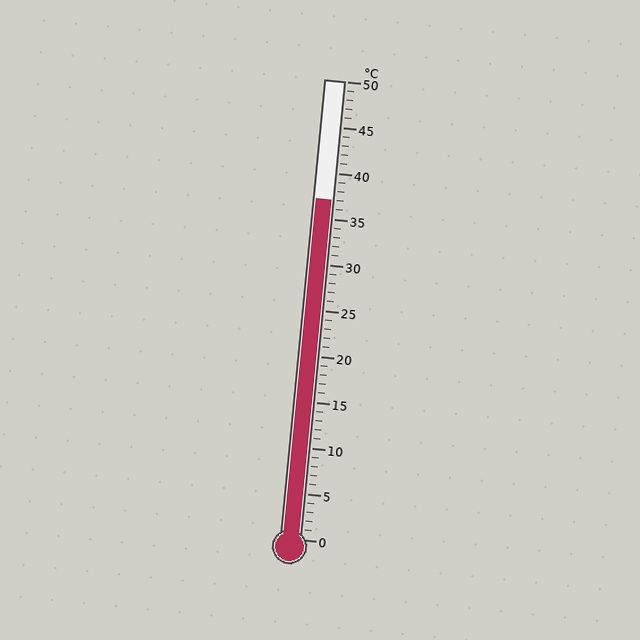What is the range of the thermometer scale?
The thermometer scale ranges from 0°C to 50°C.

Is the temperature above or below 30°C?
The temperature is above 30°C.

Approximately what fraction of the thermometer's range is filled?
The thermometer is filled to approximately 75% of its range.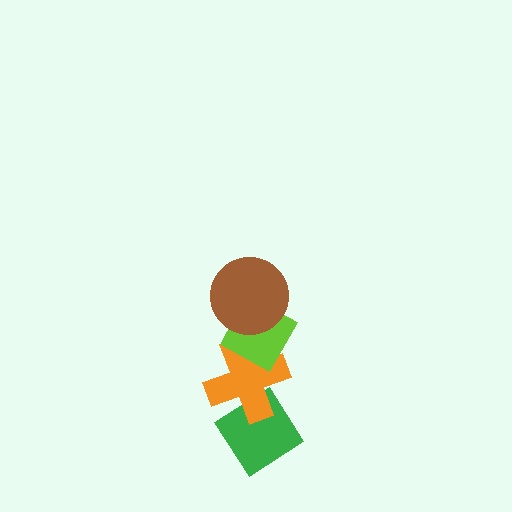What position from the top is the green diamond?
The green diamond is 4th from the top.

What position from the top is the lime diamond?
The lime diamond is 2nd from the top.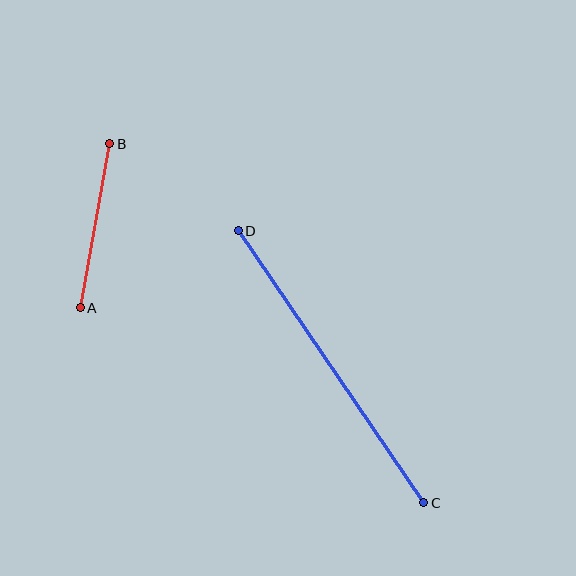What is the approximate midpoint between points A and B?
The midpoint is at approximately (95, 226) pixels.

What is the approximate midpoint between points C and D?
The midpoint is at approximately (331, 367) pixels.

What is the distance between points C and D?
The distance is approximately 329 pixels.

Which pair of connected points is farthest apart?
Points C and D are farthest apart.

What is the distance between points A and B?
The distance is approximately 166 pixels.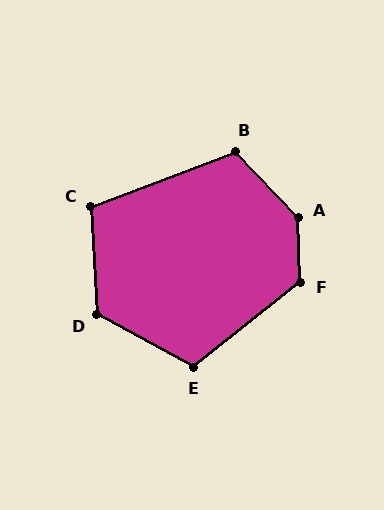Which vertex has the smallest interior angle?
C, at approximately 107 degrees.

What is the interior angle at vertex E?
Approximately 113 degrees (obtuse).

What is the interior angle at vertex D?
Approximately 122 degrees (obtuse).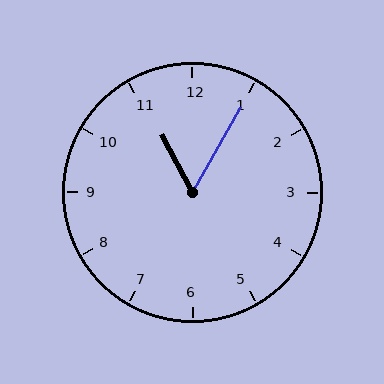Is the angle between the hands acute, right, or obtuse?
It is acute.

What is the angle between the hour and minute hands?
Approximately 58 degrees.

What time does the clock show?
11:05.